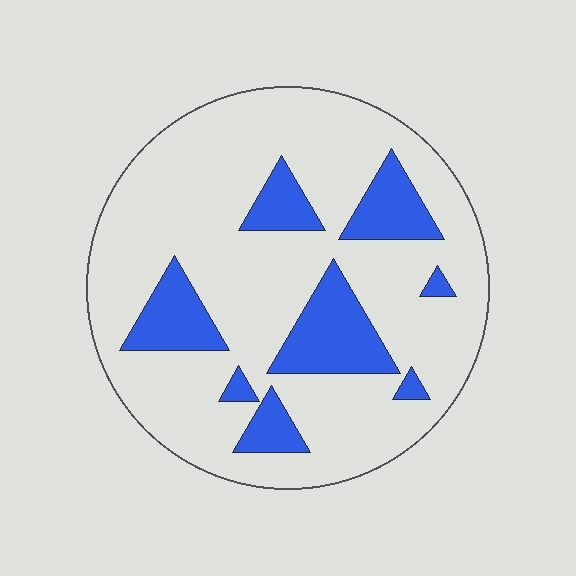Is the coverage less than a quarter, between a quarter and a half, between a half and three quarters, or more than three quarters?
Less than a quarter.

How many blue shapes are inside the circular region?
8.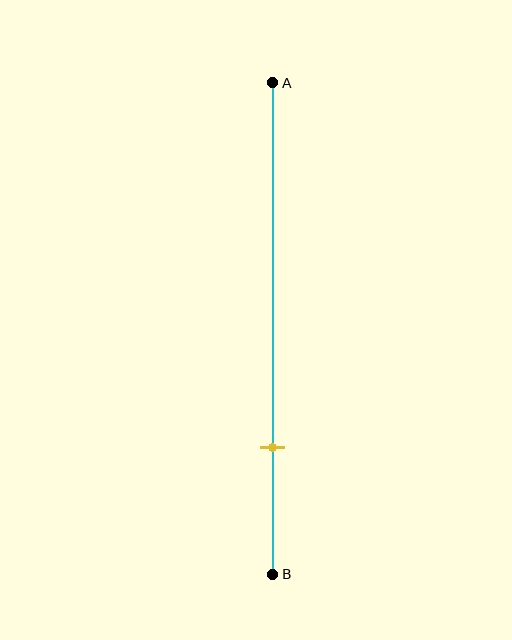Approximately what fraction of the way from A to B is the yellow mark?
The yellow mark is approximately 75% of the way from A to B.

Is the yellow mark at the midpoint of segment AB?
No, the mark is at about 75% from A, not at the 50% midpoint.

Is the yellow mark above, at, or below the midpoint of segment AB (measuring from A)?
The yellow mark is below the midpoint of segment AB.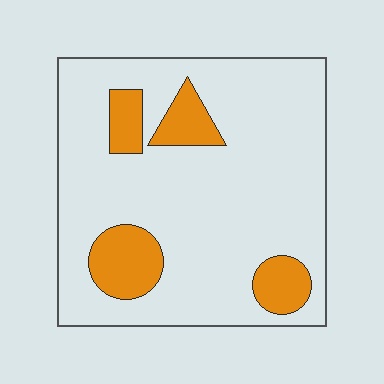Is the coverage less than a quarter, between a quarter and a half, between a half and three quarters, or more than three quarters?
Less than a quarter.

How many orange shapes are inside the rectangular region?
4.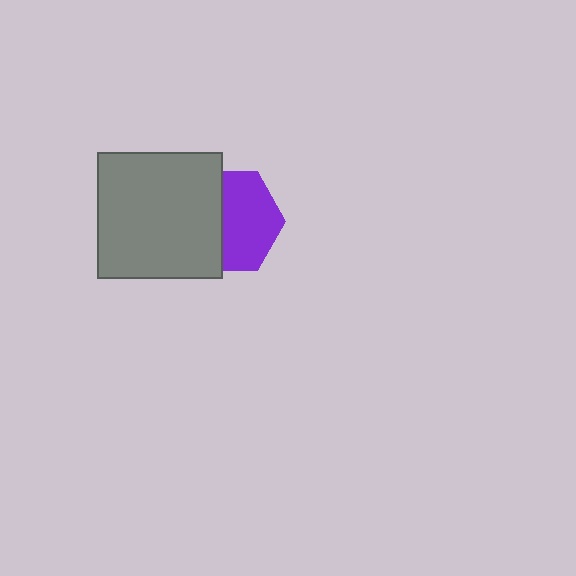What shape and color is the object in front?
The object in front is a gray square.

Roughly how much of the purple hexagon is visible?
About half of it is visible (roughly 56%).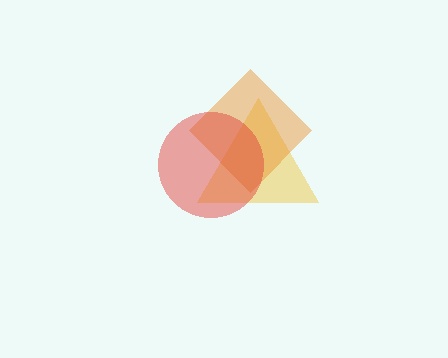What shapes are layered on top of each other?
The layered shapes are: a yellow triangle, an orange diamond, a red circle.